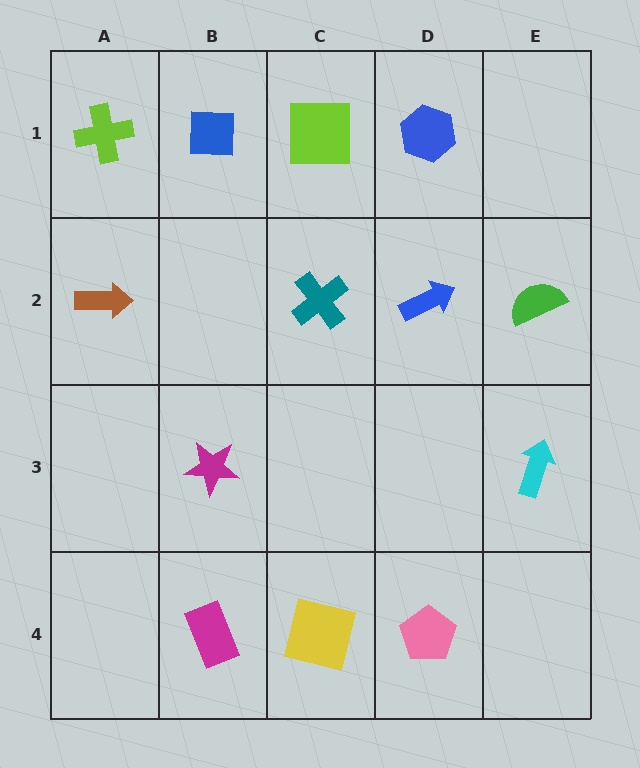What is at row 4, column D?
A pink pentagon.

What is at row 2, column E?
A green semicircle.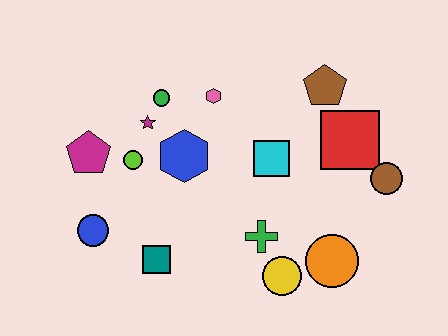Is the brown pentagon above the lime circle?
Yes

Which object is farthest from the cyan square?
The blue circle is farthest from the cyan square.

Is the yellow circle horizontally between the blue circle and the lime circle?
No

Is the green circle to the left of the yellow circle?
Yes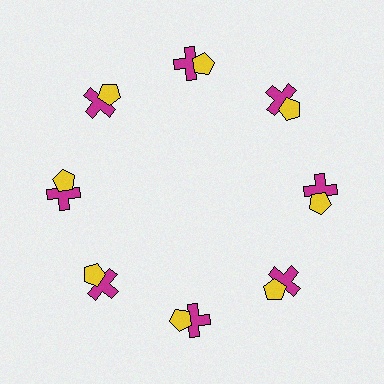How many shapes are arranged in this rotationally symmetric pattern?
There are 16 shapes, arranged in 8 groups of 2.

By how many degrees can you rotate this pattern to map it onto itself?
The pattern maps onto itself every 45 degrees of rotation.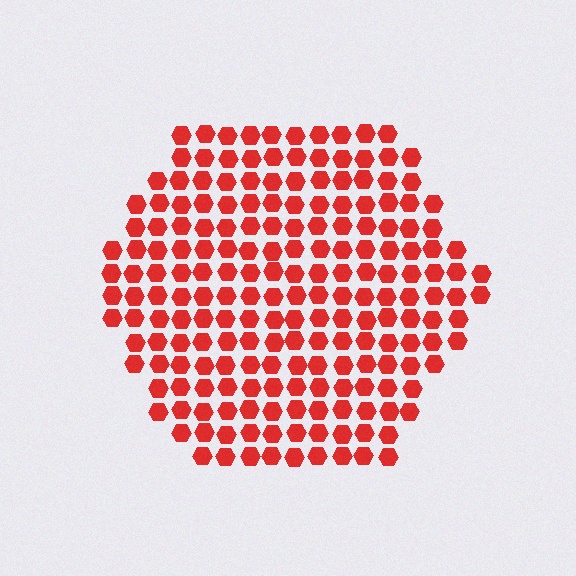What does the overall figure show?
The overall figure shows a hexagon.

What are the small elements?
The small elements are hexagons.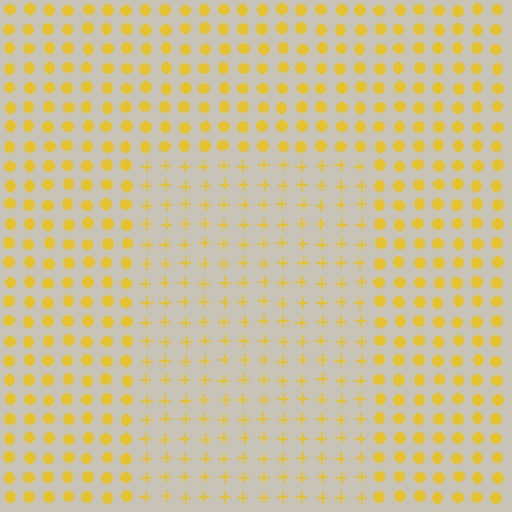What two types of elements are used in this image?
The image uses plus signs inside the rectangle region and circles outside it.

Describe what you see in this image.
The image is filled with small yellow elements arranged in a uniform grid. A rectangle-shaped region contains plus signs, while the surrounding area contains circles. The boundary is defined purely by the change in element shape.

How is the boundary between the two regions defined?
The boundary is defined by a change in element shape: plus signs inside vs. circles outside. All elements share the same color and spacing.